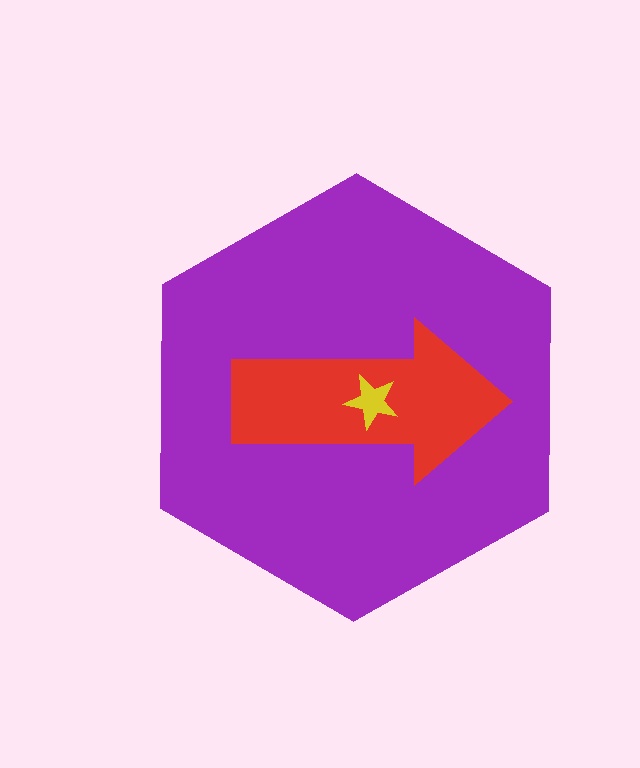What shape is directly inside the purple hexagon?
The red arrow.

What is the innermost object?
The yellow star.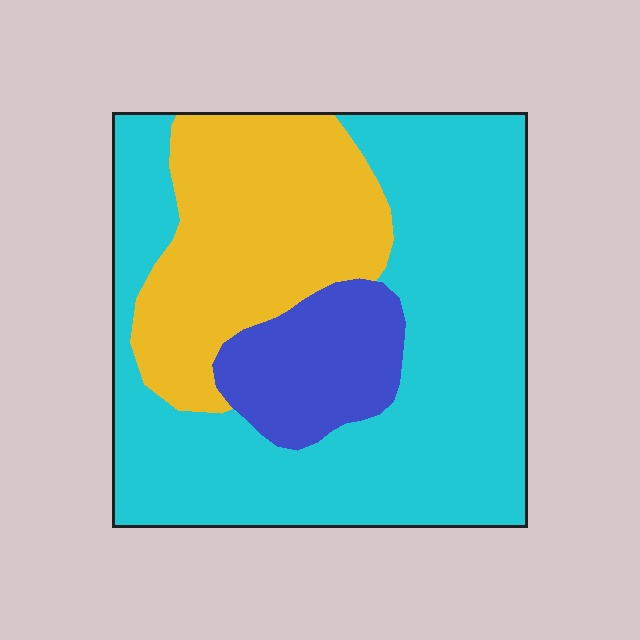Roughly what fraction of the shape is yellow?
Yellow covers 28% of the shape.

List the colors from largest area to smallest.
From largest to smallest: cyan, yellow, blue.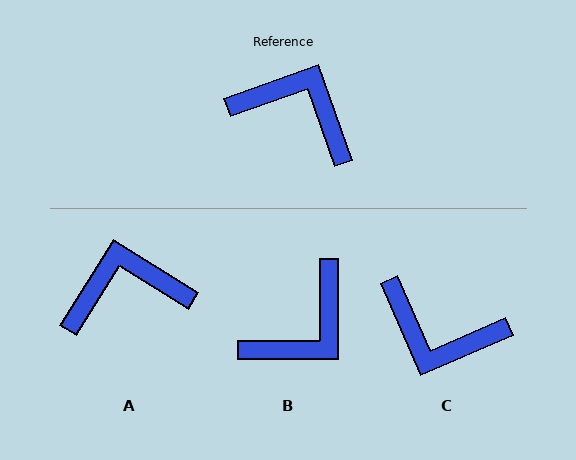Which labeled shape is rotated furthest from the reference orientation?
C, about 176 degrees away.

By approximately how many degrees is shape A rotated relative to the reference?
Approximately 39 degrees counter-clockwise.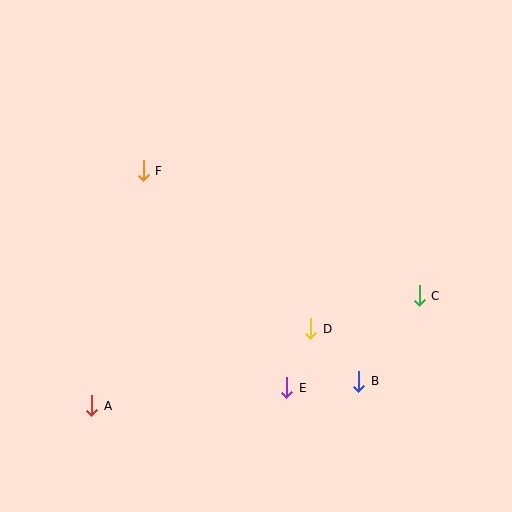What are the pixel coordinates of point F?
Point F is at (143, 171).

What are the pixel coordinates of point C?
Point C is at (419, 296).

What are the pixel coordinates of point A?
Point A is at (92, 406).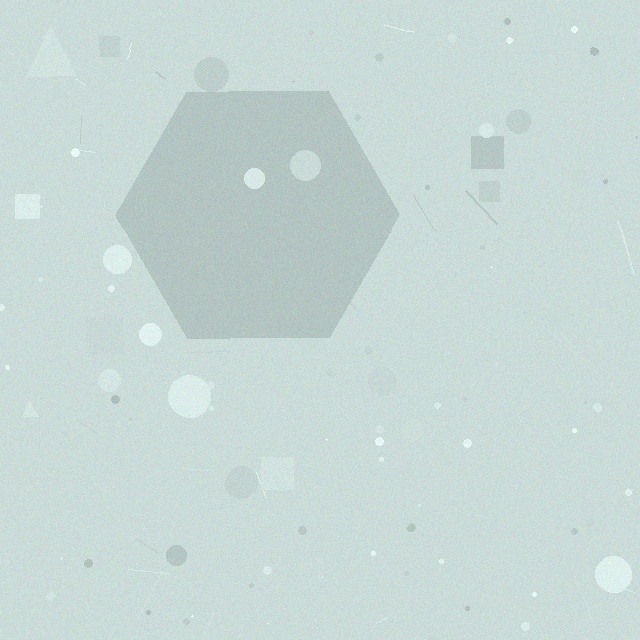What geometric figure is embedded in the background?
A hexagon is embedded in the background.